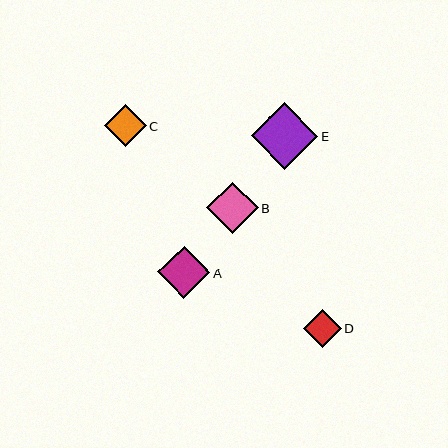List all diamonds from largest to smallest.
From largest to smallest: E, A, B, C, D.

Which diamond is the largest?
Diamond E is the largest with a size of approximately 67 pixels.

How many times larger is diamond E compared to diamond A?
Diamond E is approximately 1.3 times the size of diamond A.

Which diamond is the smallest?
Diamond D is the smallest with a size of approximately 38 pixels.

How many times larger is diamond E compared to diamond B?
Diamond E is approximately 1.3 times the size of diamond B.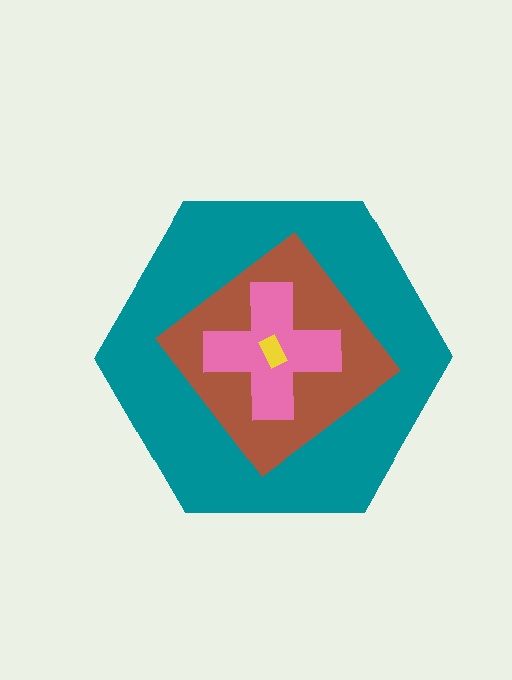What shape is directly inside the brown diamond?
The pink cross.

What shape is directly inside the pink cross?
The yellow rectangle.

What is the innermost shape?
The yellow rectangle.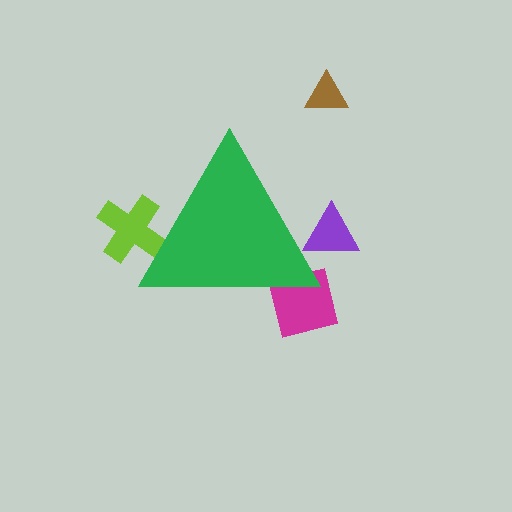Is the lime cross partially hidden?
Yes, the lime cross is partially hidden behind the green triangle.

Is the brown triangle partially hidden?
No, the brown triangle is fully visible.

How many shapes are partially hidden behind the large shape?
3 shapes are partially hidden.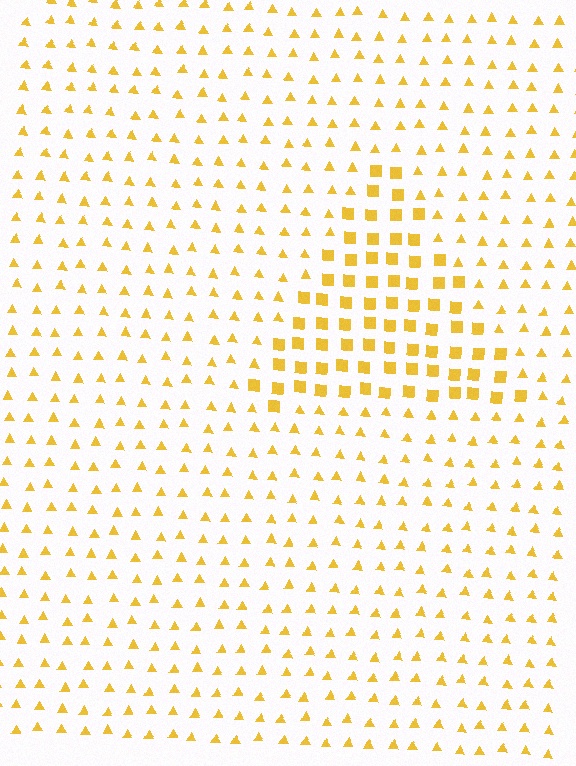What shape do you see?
I see a triangle.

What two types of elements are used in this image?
The image uses squares inside the triangle region and triangles outside it.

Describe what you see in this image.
The image is filled with small yellow elements arranged in a uniform grid. A triangle-shaped region contains squares, while the surrounding area contains triangles. The boundary is defined purely by the change in element shape.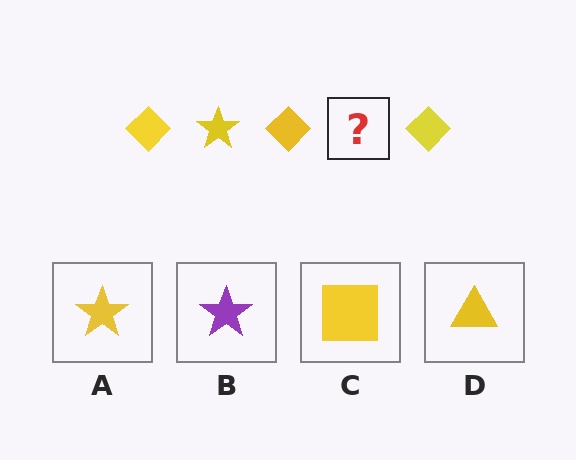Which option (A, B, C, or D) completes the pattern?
A.